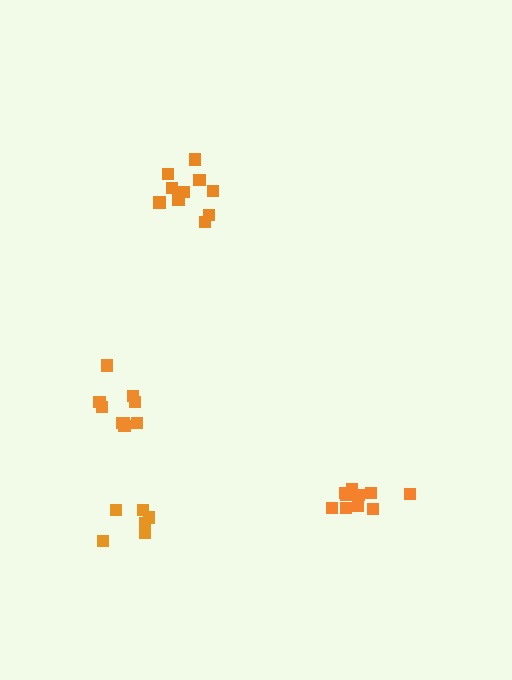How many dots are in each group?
Group 1: 6 dots, Group 2: 10 dots, Group 3: 11 dots, Group 4: 9 dots (36 total).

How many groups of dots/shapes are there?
There are 4 groups.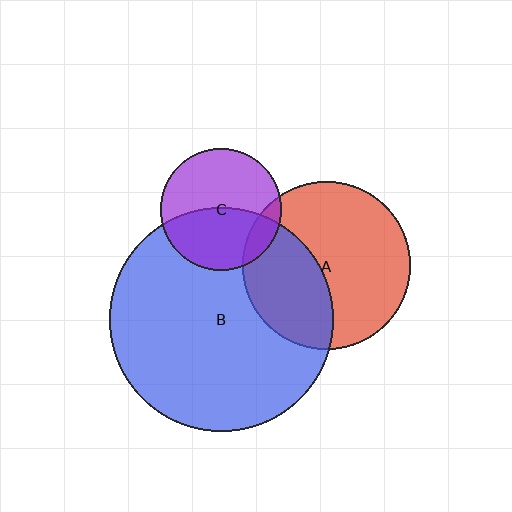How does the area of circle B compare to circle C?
Approximately 3.4 times.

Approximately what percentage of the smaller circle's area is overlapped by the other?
Approximately 40%.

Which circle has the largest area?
Circle B (blue).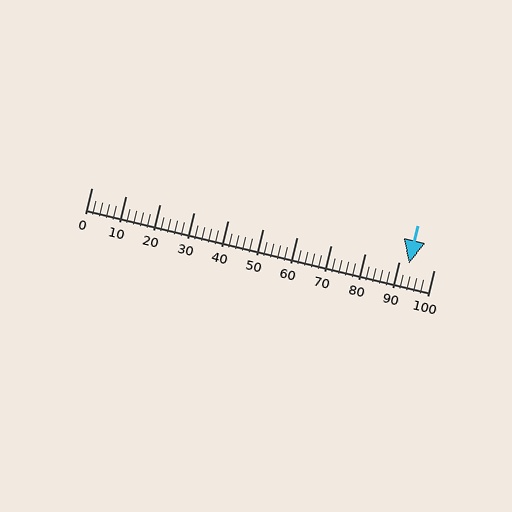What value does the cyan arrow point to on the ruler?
The cyan arrow points to approximately 93.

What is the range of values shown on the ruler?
The ruler shows values from 0 to 100.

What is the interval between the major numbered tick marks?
The major tick marks are spaced 10 units apart.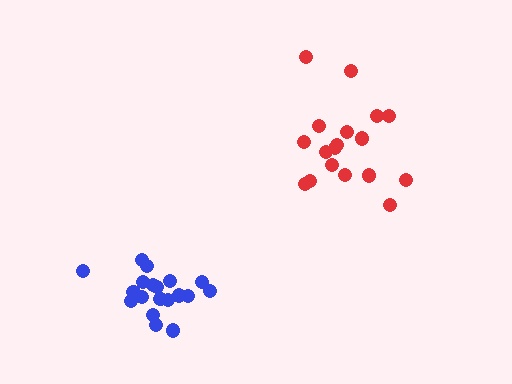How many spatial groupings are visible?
There are 2 spatial groupings.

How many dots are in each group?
Group 1: 18 dots, Group 2: 19 dots (37 total).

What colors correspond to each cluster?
The clusters are colored: red, blue.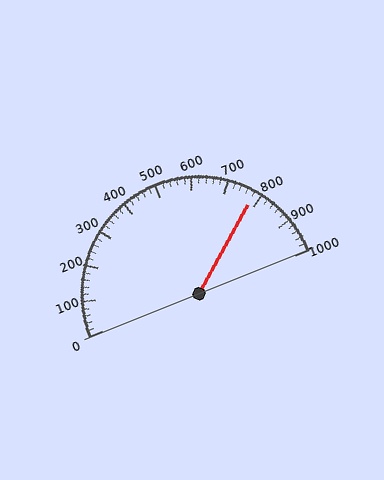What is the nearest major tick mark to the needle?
The nearest major tick mark is 800.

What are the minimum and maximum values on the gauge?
The gauge ranges from 0 to 1000.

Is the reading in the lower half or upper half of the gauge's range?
The reading is in the upper half of the range (0 to 1000).